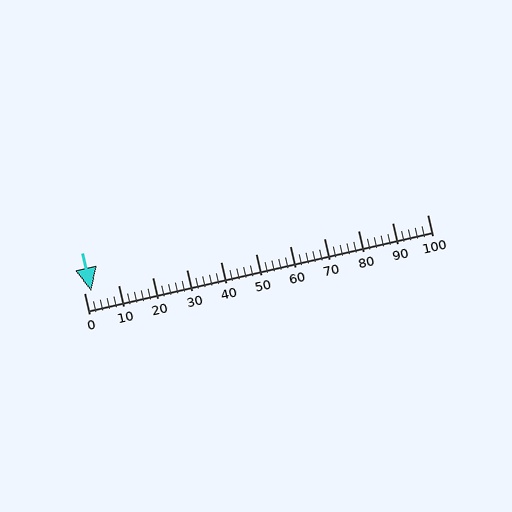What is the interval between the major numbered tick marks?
The major tick marks are spaced 10 units apart.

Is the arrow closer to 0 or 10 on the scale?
The arrow is closer to 0.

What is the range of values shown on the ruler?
The ruler shows values from 0 to 100.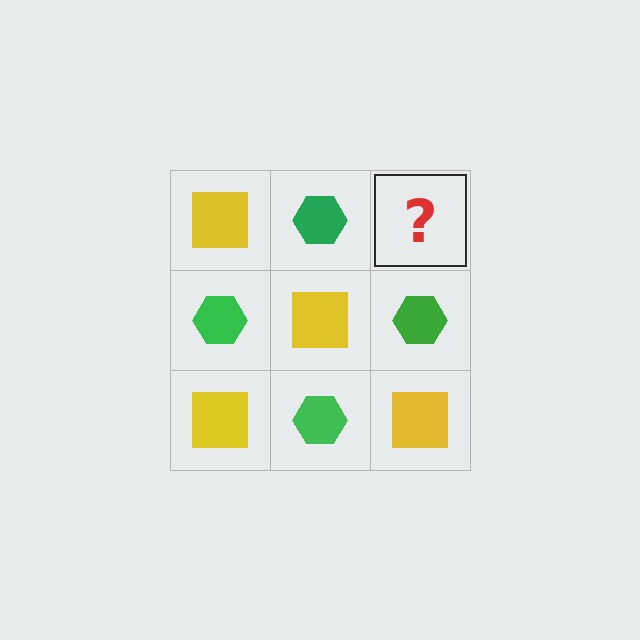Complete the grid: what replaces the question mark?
The question mark should be replaced with a yellow square.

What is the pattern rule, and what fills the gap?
The rule is that it alternates yellow square and green hexagon in a checkerboard pattern. The gap should be filled with a yellow square.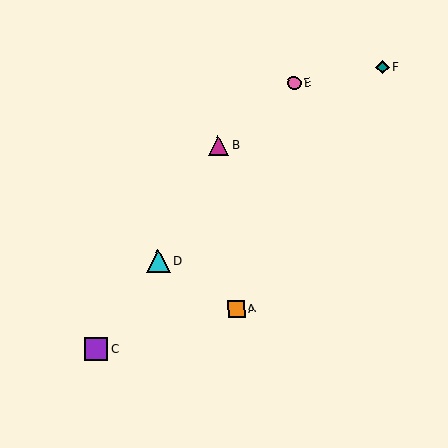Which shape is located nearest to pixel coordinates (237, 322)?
The orange square (labeled A) at (236, 309) is nearest to that location.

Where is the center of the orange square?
The center of the orange square is at (236, 309).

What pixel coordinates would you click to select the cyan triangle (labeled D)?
Click at (158, 261) to select the cyan triangle D.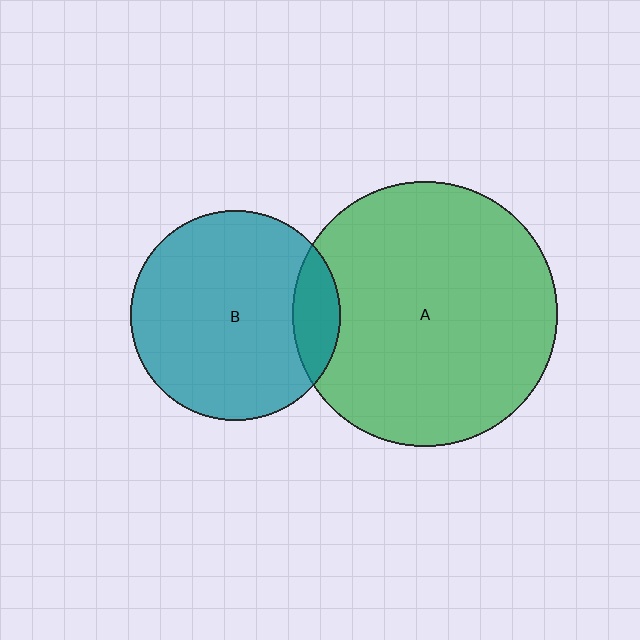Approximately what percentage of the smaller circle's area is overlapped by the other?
Approximately 15%.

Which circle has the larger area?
Circle A (green).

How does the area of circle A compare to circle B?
Approximately 1.6 times.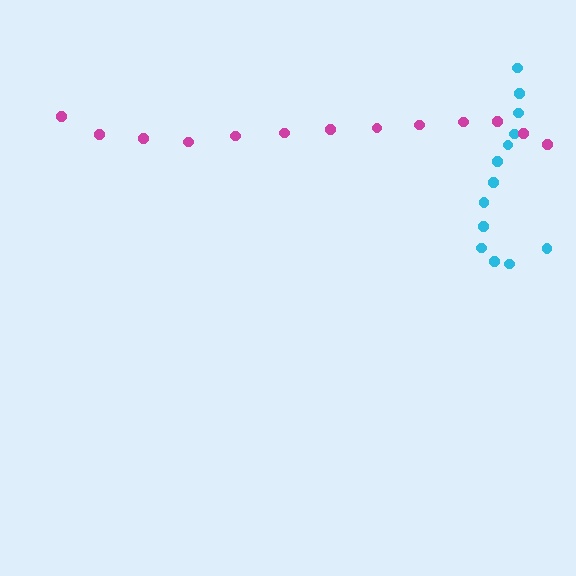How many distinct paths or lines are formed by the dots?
There are 2 distinct paths.